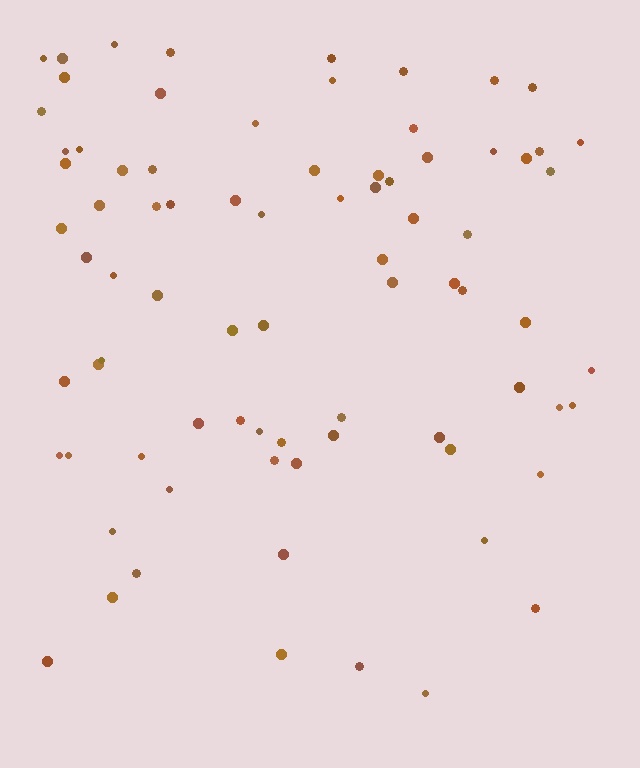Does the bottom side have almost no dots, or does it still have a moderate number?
Still a moderate number, just noticeably fewer than the top.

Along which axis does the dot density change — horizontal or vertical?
Vertical.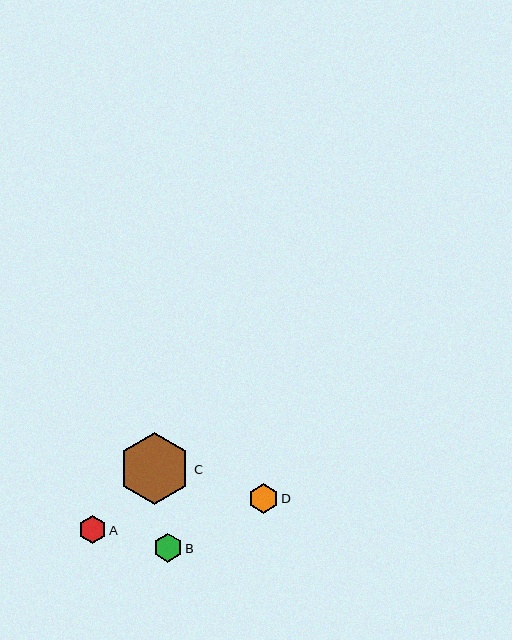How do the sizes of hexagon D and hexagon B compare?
Hexagon D and hexagon B are approximately the same size.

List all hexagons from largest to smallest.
From largest to smallest: C, D, B, A.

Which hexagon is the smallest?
Hexagon A is the smallest with a size of approximately 28 pixels.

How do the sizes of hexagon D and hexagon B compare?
Hexagon D and hexagon B are approximately the same size.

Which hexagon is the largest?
Hexagon C is the largest with a size of approximately 72 pixels.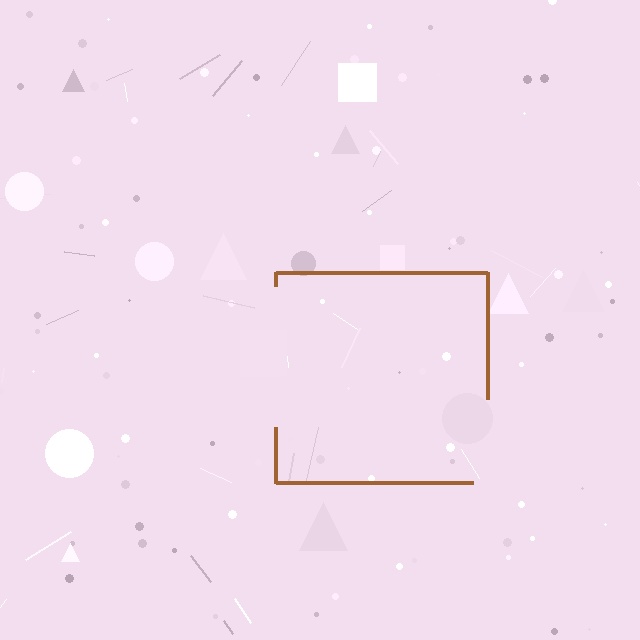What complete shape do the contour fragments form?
The contour fragments form a square.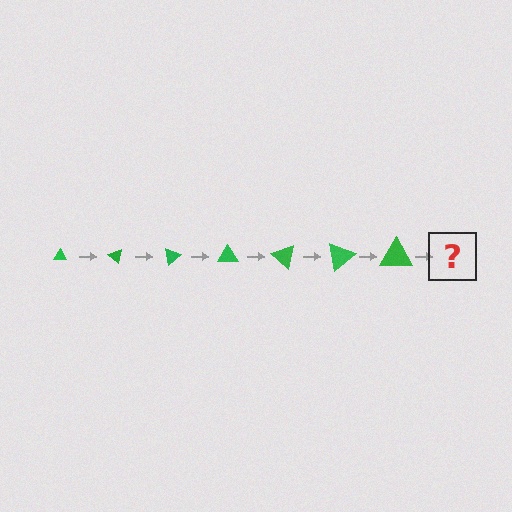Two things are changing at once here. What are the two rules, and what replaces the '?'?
The two rules are that the triangle grows larger each step and it rotates 40 degrees each step. The '?' should be a triangle, larger than the previous one and rotated 280 degrees from the start.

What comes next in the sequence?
The next element should be a triangle, larger than the previous one and rotated 280 degrees from the start.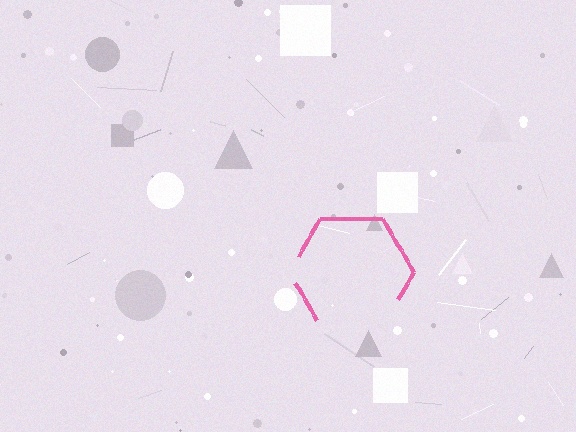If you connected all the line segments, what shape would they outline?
They would outline a hexagon.